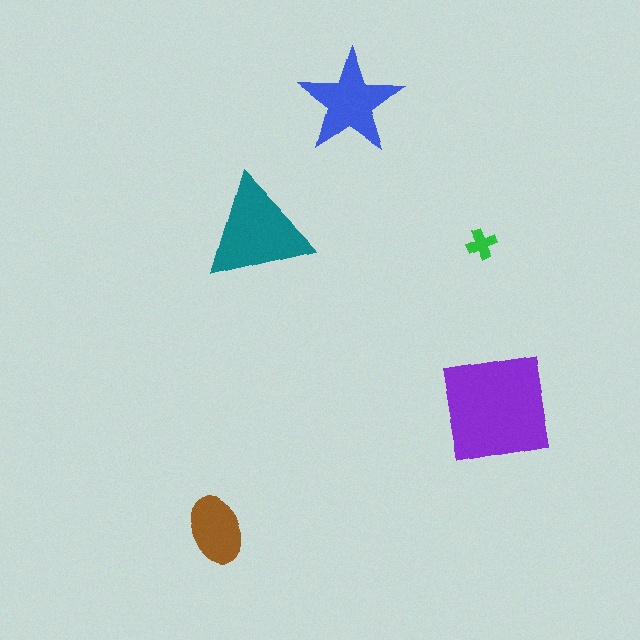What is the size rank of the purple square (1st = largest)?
1st.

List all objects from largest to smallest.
The purple square, the teal triangle, the blue star, the brown ellipse, the green cross.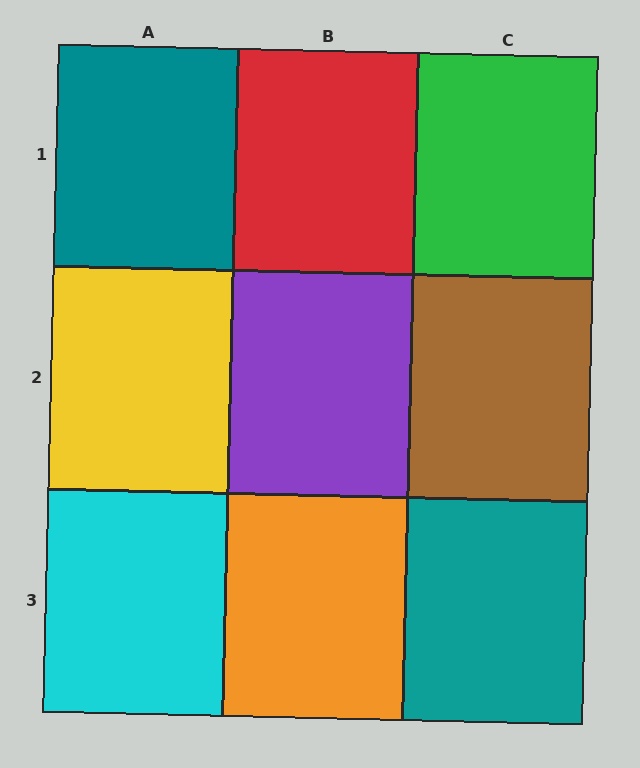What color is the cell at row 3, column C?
Teal.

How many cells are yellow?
1 cell is yellow.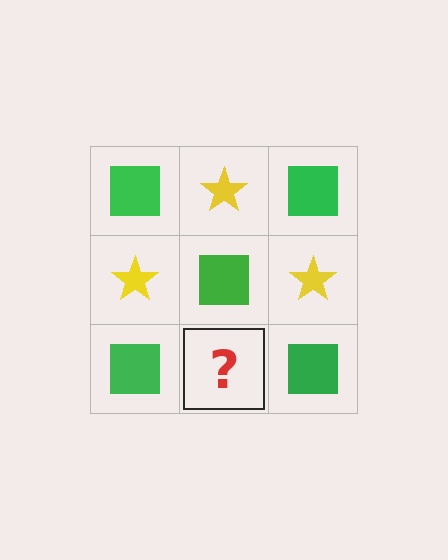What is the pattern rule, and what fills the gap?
The rule is that it alternates green square and yellow star in a checkerboard pattern. The gap should be filled with a yellow star.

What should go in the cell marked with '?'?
The missing cell should contain a yellow star.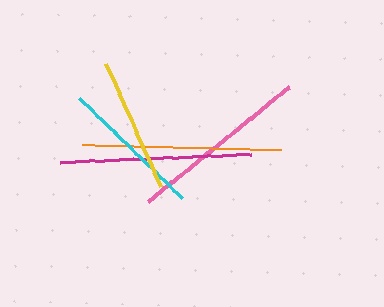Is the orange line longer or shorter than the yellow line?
The orange line is longer than the yellow line.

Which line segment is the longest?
The orange line is the longest at approximately 199 pixels.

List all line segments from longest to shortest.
From longest to shortest: orange, magenta, pink, cyan, yellow.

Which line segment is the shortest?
The yellow line is the shortest at approximately 135 pixels.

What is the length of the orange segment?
The orange segment is approximately 199 pixels long.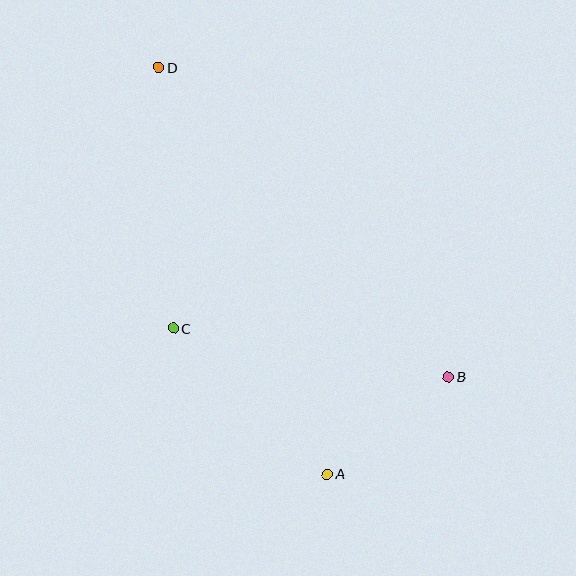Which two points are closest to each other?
Points A and B are closest to each other.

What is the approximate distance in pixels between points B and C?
The distance between B and C is approximately 279 pixels.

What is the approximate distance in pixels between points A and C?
The distance between A and C is approximately 212 pixels.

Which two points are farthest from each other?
Points A and D are farthest from each other.